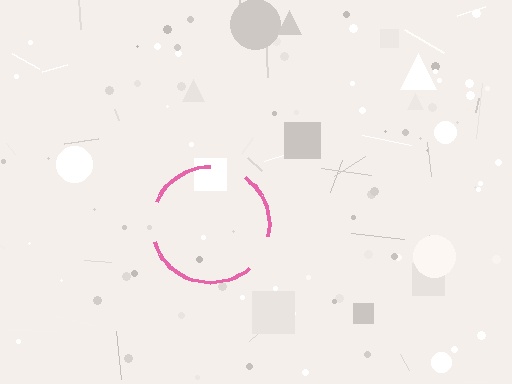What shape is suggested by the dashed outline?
The dashed outline suggests a circle.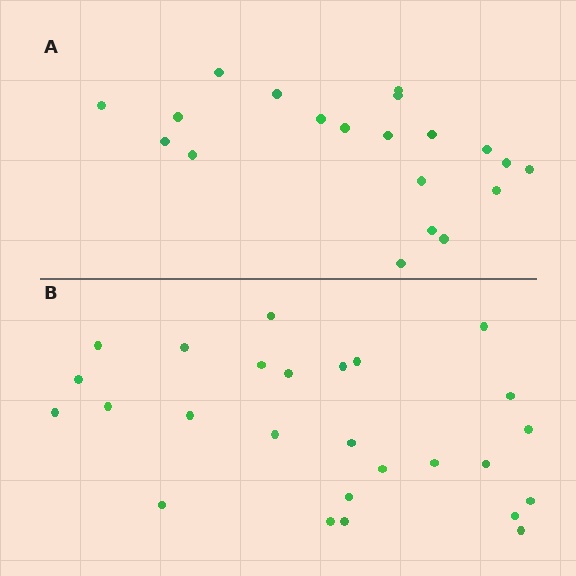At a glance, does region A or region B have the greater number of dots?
Region B (the bottom region) has more dots.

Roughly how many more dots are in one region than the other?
Region B has about 6 more dots than region A.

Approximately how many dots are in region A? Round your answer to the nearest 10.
About 20 dots.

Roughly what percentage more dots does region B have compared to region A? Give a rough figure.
About 30% more.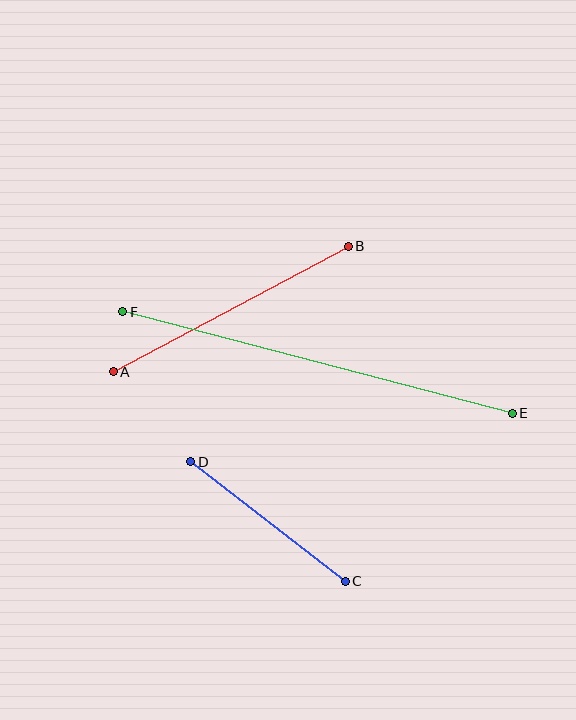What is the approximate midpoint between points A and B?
The midpoint is at approximately (231, 309) pixels.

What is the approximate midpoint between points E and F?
The midpoint is at approximately (317, 363) pixels.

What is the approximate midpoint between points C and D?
The midpoint is at approximately (268, 521) pixels.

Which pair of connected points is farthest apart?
Points E and F are farthest apart.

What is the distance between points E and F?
The distance is approximately 403 pixels.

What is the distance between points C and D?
The distance is approximately 195 pixels.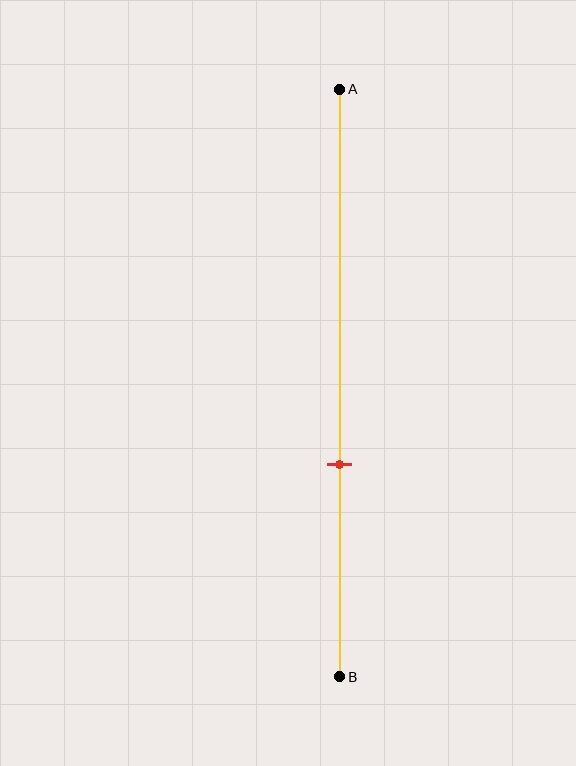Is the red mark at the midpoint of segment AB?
No, the mark is at about 65% from A, not at the 50% midpoint.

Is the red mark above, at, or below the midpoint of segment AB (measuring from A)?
The red mark is below the midpoint of segment AB.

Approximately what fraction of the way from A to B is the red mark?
The red mark is approximately 65% of the way from A to B.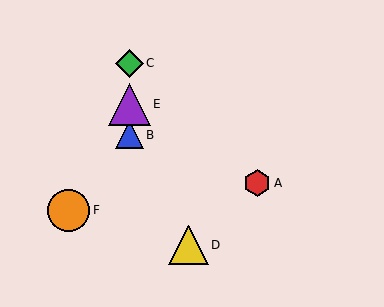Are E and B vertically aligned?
Yes, both are at x≈129.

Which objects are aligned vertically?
Objects B, C, E are aligned vertically.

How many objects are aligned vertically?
3 objects (B, C, E) are aligned vertically.